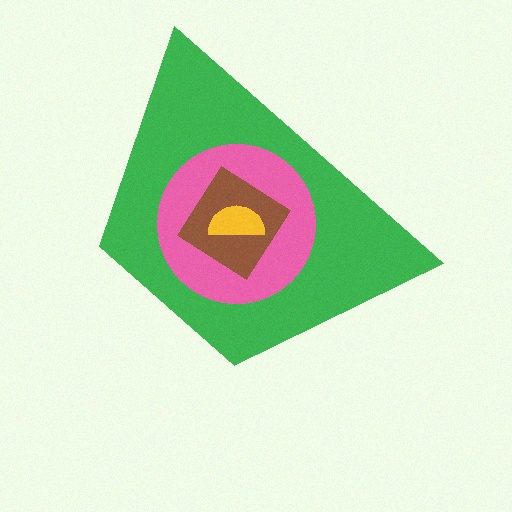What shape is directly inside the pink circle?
The brown diamond.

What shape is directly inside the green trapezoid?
The pink circle.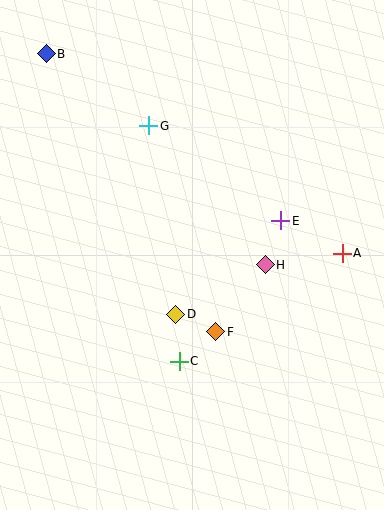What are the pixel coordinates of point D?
Point D is at (176, 314).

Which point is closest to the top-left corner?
Point B is closest to the top-left corner.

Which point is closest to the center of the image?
Point D at (176, 314) is closest to the center.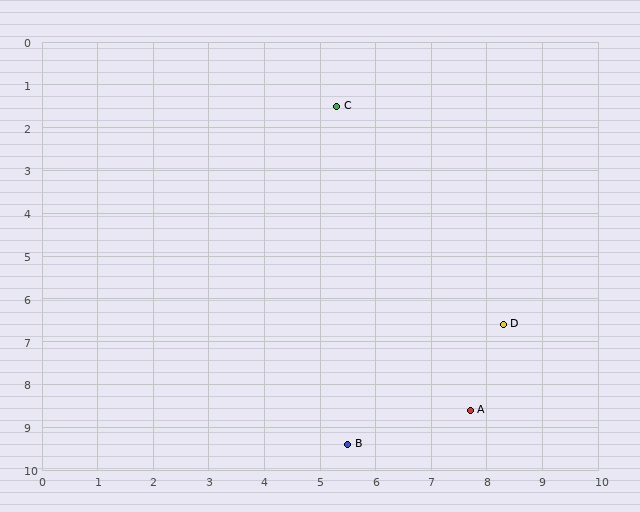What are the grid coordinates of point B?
Point B is at approximately (5.5, 9.4).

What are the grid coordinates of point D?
Point D is at approximately (8.3, 6.6).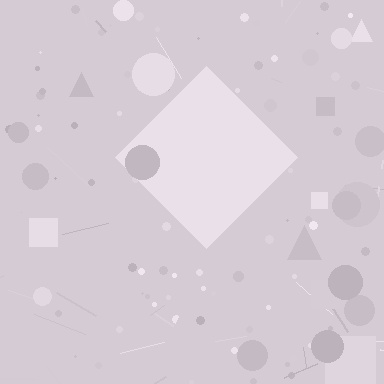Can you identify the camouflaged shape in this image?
The camouflaged shape is a diamond.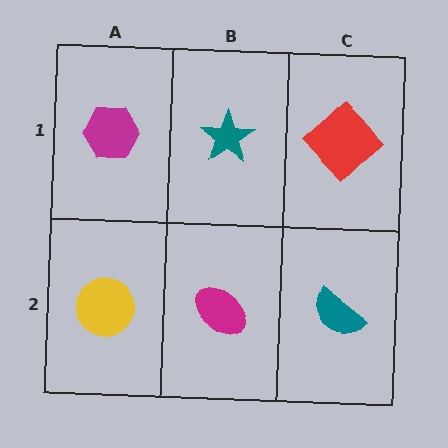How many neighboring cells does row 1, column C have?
2.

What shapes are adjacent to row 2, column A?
A magenta hexagon (row 1, column A), a magenta ellipse (row 2, column B).